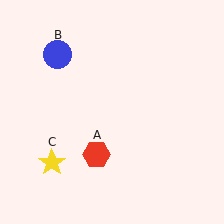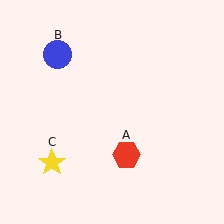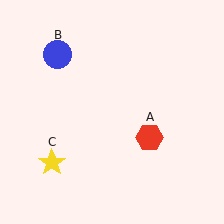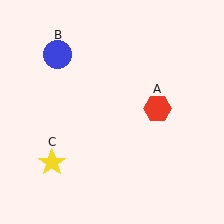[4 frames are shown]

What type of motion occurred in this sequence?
The red hexagon (object A) rotated counterclockwise around the center of the scene.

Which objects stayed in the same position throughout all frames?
Blue circle (object B) and yellow star (object C) remained stationary.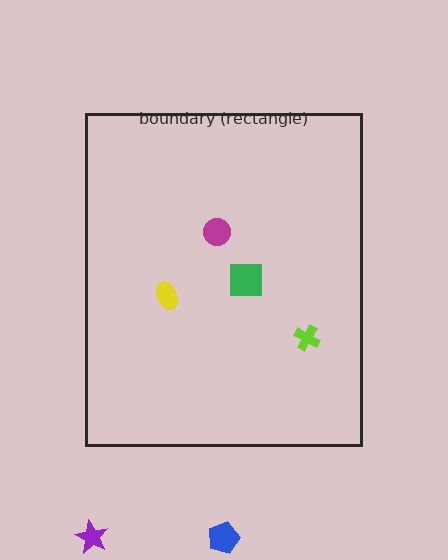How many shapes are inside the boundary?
4 inside, 2 outside.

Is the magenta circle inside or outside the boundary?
Inside.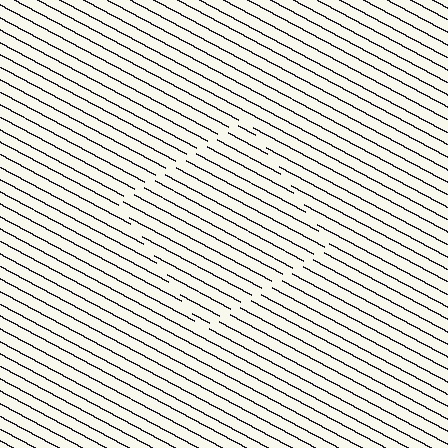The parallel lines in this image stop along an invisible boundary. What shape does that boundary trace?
An illusory square. The interior of the shape contains the same grating, shifted by half a period — the contour is defined by the phase discontinuity where line-ends from the inner and outer gratings abut.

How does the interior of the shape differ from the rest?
The interior of the shape contains the same grating, shifted by half a period — the contour is defined by the phase discontinuity where line-ends from the inner and outer gratings abut.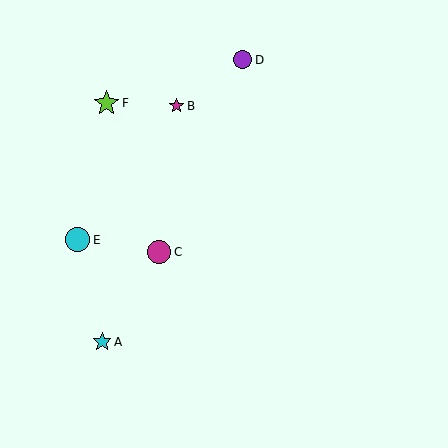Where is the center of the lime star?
The center of the lime star is at (106, 103).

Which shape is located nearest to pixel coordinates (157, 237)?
The magenta circle (labeled C) at (159, 252) is nearest to that location.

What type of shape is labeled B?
Shape B is a magenta star.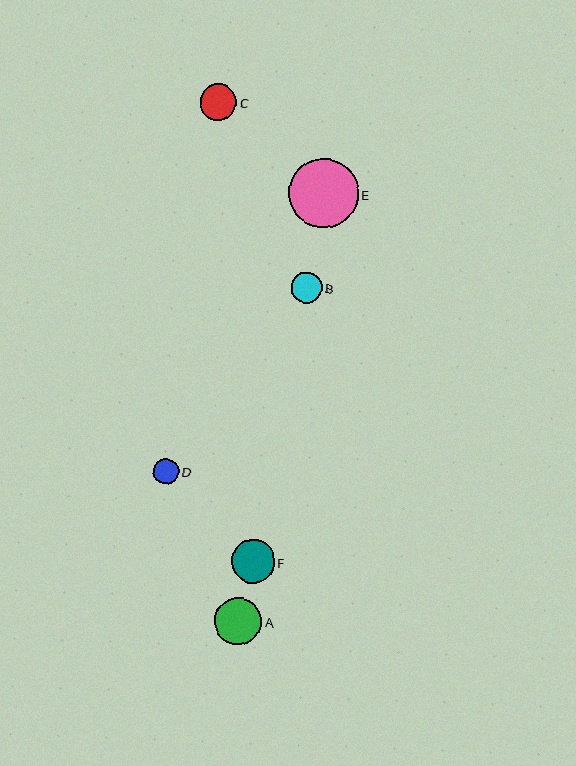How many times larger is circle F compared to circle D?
Circle F is approximately 1.7 times the size of circle D.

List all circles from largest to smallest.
From largest to smallest: E, A, F, C, B, D.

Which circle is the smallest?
Circle D is the smallest with a size of approximately 25 pixels.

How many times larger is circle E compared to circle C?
Circle E is approximately 1.9 times the size of circle C.